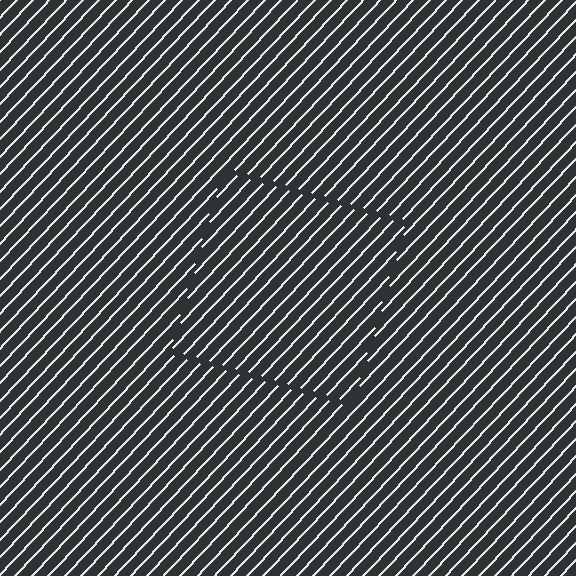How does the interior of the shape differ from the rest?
The interior of the shape contains the same grating, shifted by half a period — the contour is defined by the phase discontinuity where line-ends from the inner and outer gratings abut.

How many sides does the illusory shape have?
4 sides — the line-ends trace a square.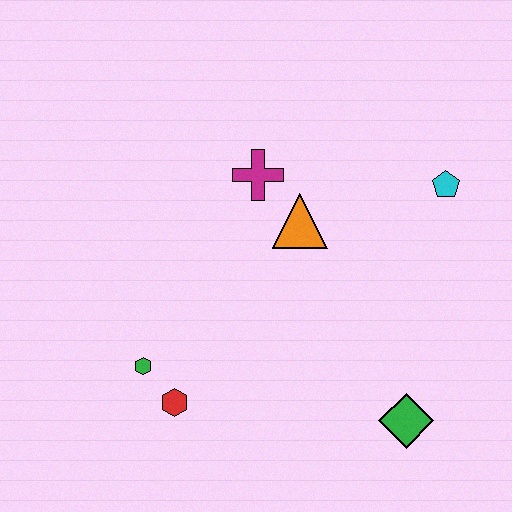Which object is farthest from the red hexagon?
The cyan pentagon is farthest from the red hexagon.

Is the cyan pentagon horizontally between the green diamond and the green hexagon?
No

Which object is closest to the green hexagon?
The red hexagon is closest to the green hexagon.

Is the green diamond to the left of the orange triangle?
No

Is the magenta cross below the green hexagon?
No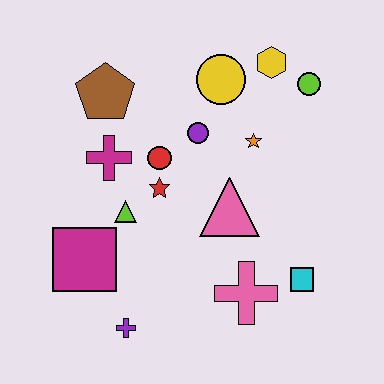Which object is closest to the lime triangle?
The red star is closest to the lime triangle.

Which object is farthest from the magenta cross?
The cyan square is farthest from the magenta cross.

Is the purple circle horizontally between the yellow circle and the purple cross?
Yes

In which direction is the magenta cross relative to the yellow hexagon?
The magenta cross is to the left of the yellow hexagon.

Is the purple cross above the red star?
No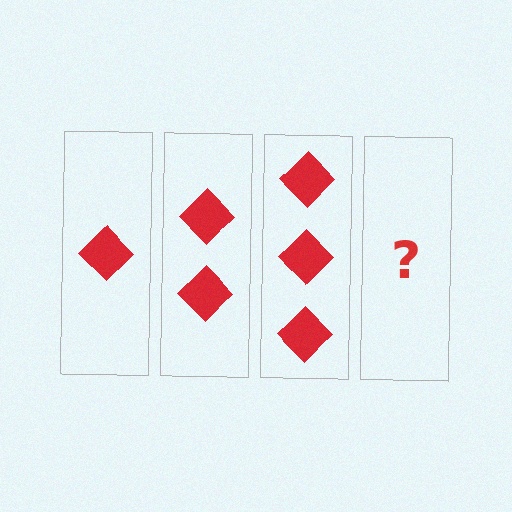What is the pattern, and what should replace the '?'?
The pattern is that each step adds one more diamond. The '?' should be 4 diamonds.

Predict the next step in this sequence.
The next step is 4 diamonds.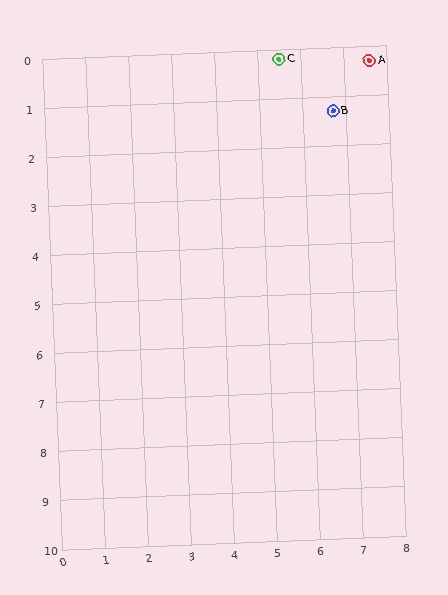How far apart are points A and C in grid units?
Points A and C are about 2.1 grid units apart.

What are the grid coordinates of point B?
Point B is at approximately (6.7, 1.3).